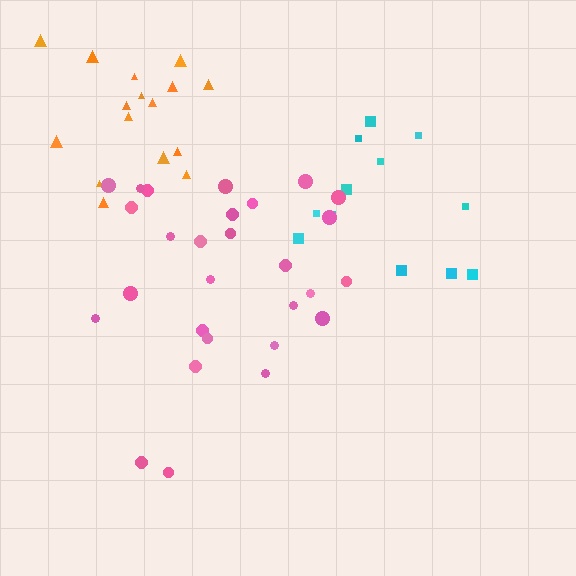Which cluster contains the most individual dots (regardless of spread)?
Pink (28).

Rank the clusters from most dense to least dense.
orange, pink, cyan.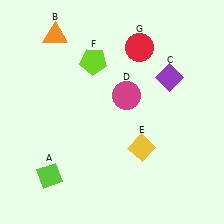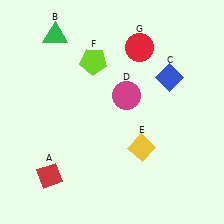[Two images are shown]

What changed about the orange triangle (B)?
In Image 1, B is orange. In Image 2, it changed to green.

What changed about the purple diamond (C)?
In Image 1, C is purple. In Image 2, it changed to blue.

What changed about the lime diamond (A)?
In Image 1, A is lime. In Image 2, it changed to red.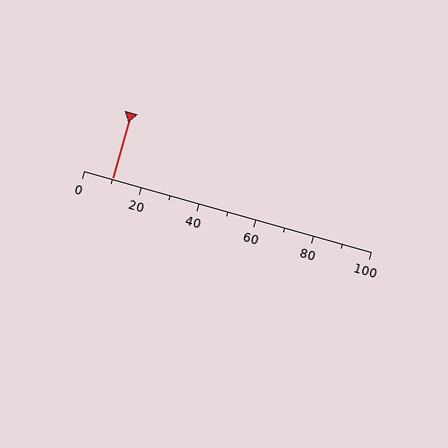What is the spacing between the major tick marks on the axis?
The major ticks are spaced 20 apart.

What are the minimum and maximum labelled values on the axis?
The axis runs from 0 to 100.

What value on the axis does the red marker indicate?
The marker indicates approximately 10.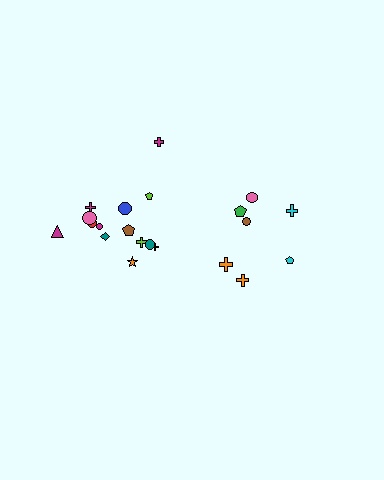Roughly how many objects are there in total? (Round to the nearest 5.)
Roughly 20 objects in total.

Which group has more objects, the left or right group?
The left group.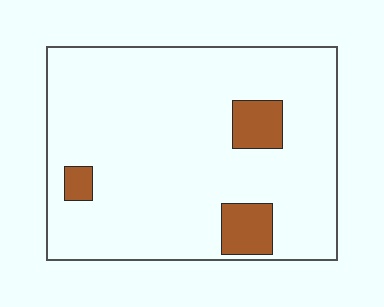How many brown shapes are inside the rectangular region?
3.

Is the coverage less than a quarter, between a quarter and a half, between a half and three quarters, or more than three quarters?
Less than a quarter.